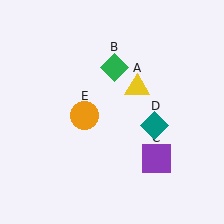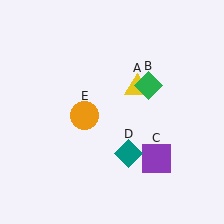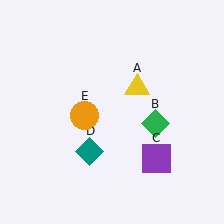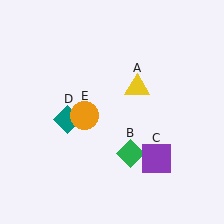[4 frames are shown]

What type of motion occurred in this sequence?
The green diamond (object B), teal diamond (object D) rotated clockwise around the center of the scene.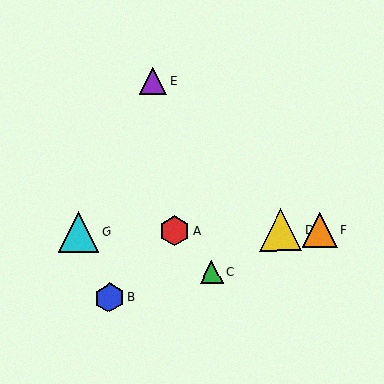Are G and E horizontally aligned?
No, G is at y≈231 and E is at y≈81.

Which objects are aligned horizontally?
Objects A, D, F, G are aligned horizontally.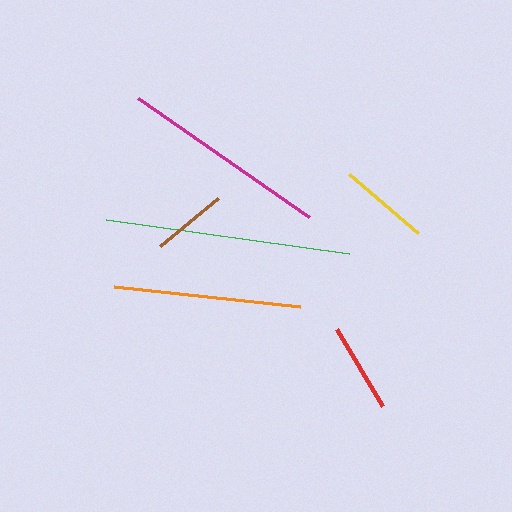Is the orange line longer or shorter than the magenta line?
The magenta line is longer than the orange line.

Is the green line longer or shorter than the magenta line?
The green line is longer than the magenta line.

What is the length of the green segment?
The green segment is approximately 246 pixels long.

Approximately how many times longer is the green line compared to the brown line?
The green line is approximately 3.2 times the length of the brown line.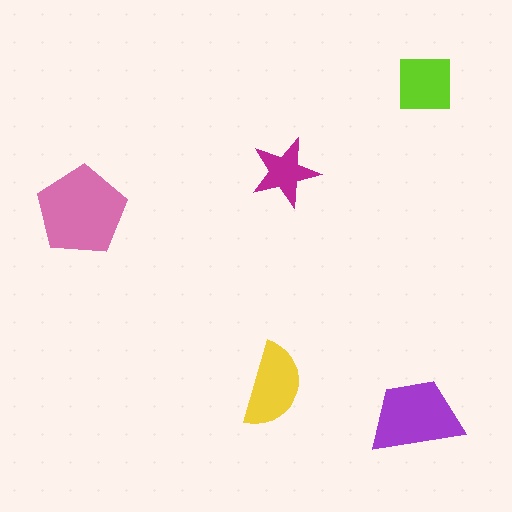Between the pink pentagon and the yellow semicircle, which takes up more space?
The pink pentagon.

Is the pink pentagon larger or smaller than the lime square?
Larger.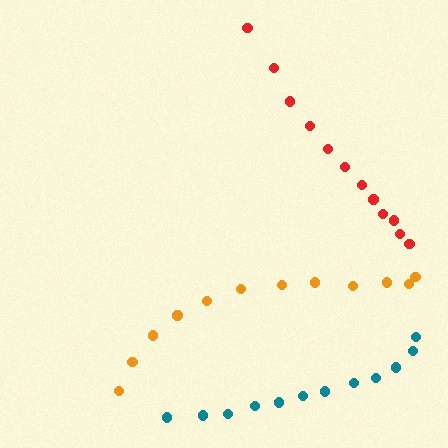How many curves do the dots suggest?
There are 3 distinct paths.